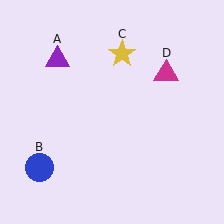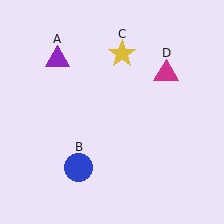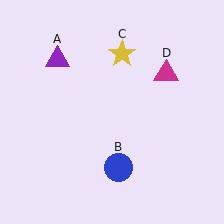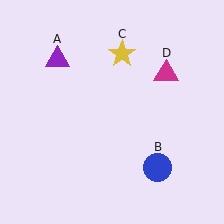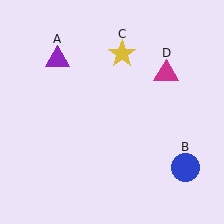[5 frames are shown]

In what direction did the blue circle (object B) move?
The blue circle (object B) moved right.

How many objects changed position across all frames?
1 object changed position: blue circle (object B).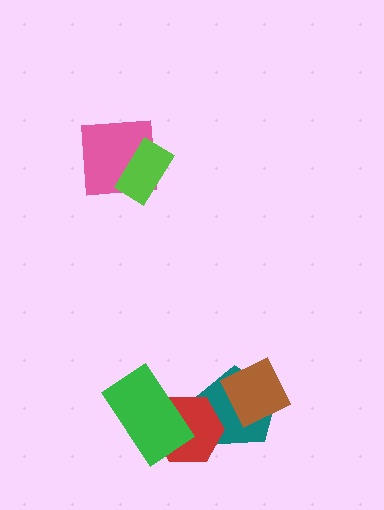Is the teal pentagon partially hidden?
Yes, it is partially covered by another shape.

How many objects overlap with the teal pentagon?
2 objects overlap with the teal pentagon.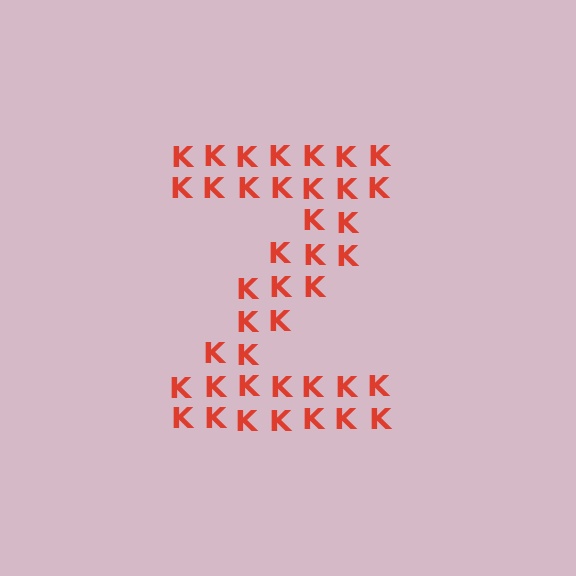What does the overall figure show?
The overall figure shows the letter Z.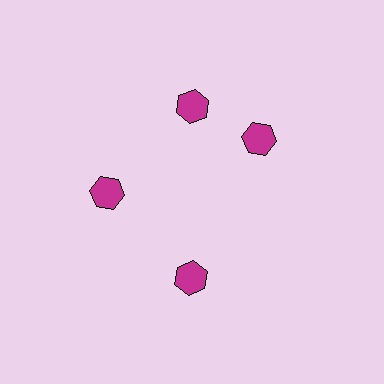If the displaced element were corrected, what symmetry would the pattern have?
It would have 4-fold rotational symmetry — the pattern would map onto itself every 90 degrees.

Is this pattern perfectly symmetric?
No. The 4 magenta hexagons are arranged in a ring, but one element near the 3 o'clock position is rotated out of alignment along the ring, breaking the 4-fold rotational symmetry.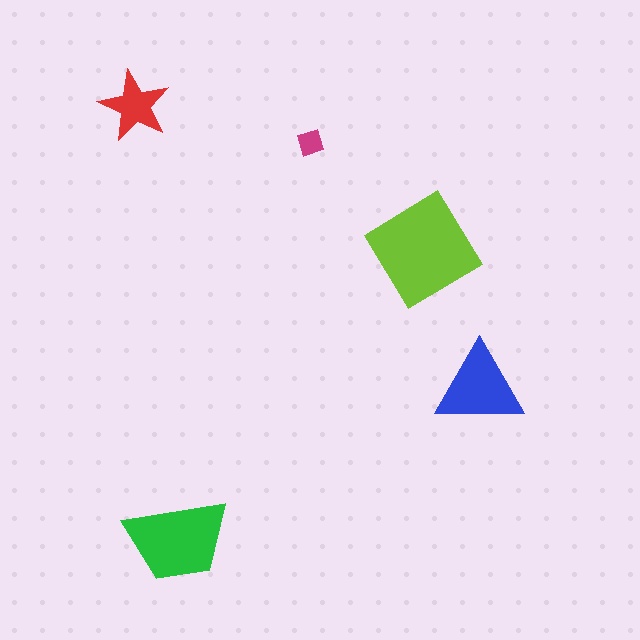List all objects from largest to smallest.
The lime diamond, the green trapezoid, the blue triangle, the red star, the magenta diamond.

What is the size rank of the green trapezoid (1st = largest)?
2nd.